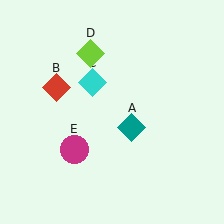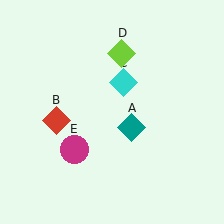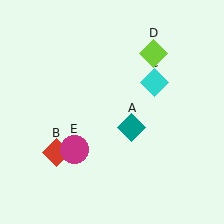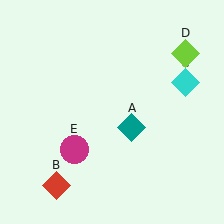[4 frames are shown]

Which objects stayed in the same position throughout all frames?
Teal diamond (object A) and magenta circle (object E) remained stationary.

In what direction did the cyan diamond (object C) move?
The cyan diamond (object C) moved right.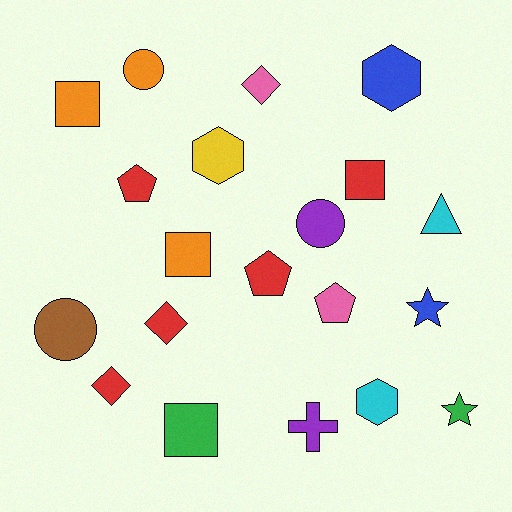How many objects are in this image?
There are 20 objects.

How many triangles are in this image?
There is 1 triangle.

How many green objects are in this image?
There are 2 green objects.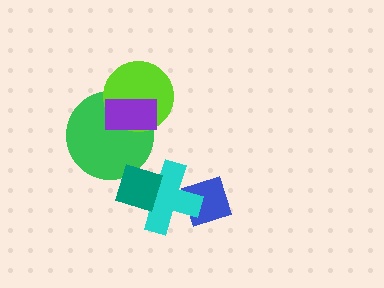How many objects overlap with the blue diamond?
1 object overlaps with the blue diamond.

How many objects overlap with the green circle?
3 objects overlap with the green circle.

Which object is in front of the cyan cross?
The teal diamond is in front of the cyan cross.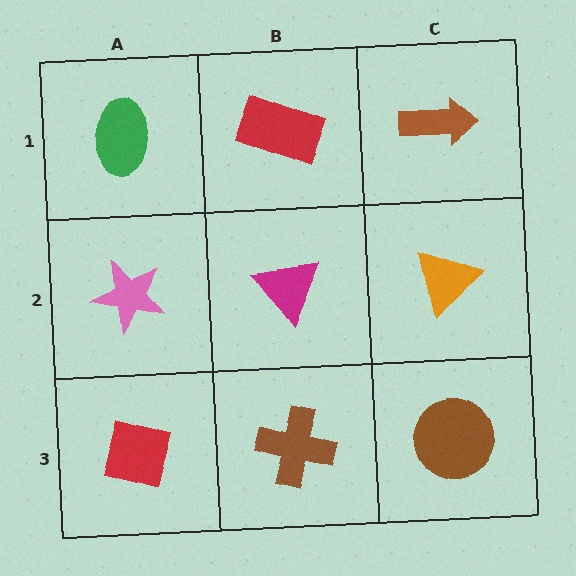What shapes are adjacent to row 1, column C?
An orange triangle (row 2, column C), a red rectangle (row 1, column B).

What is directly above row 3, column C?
An orange triangle.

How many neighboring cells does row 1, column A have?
2.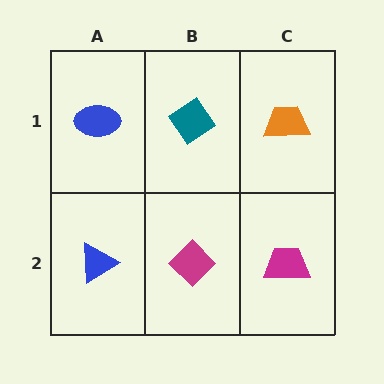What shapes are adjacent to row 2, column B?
A teal diamond (row 1, column B), a blue triangle (row 2, column A), a magenta trapezoid (row 2, column C).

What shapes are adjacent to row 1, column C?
A magenta trapezoid (row 2, column C), a teal diamond (row 1, column B).